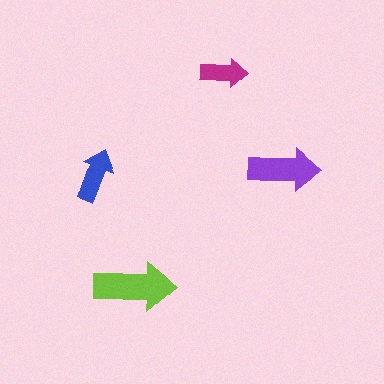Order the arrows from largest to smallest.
the lime one, the purple one, the blue one, the magenta one.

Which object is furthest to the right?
The purple arrow is rightmost.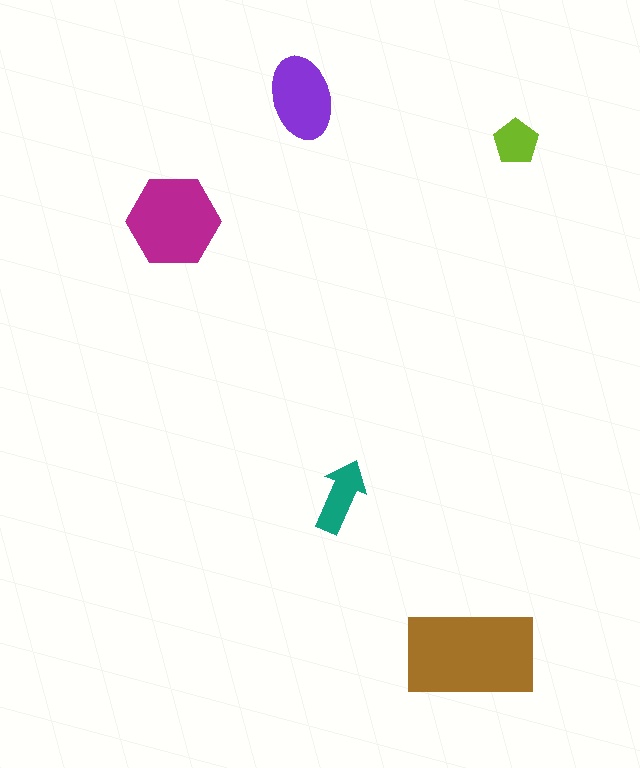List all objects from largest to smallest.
The brown rectangle, the magenta hexagon, the purple ellipse, the teal arrow, the lime pentagon.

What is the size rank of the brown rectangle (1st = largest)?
1st.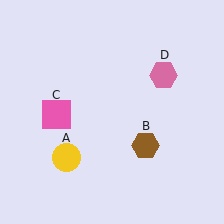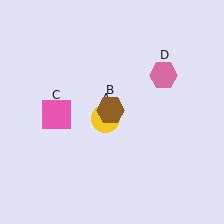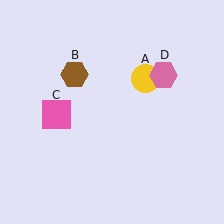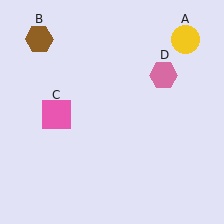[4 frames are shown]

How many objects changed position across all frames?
2 objects changed position: yellow circle (object A), brown hexagon (object B).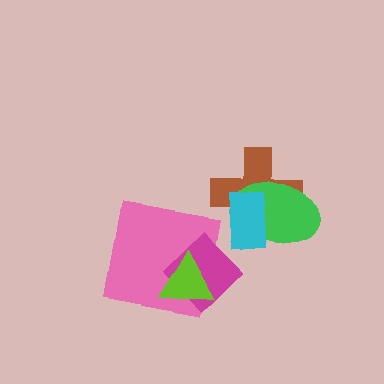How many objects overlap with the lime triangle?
2 objects overlap with the lime triangle.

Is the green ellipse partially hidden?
Yes, it is partially covered by another shape.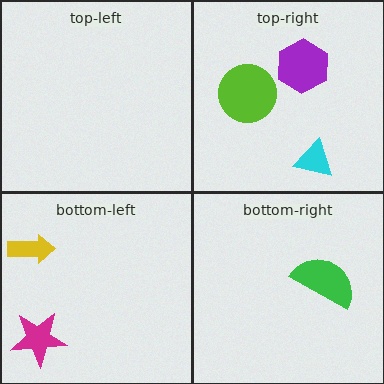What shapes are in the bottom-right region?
The green semicircle.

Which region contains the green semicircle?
The bottom-right region.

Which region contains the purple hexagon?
The top-right region.